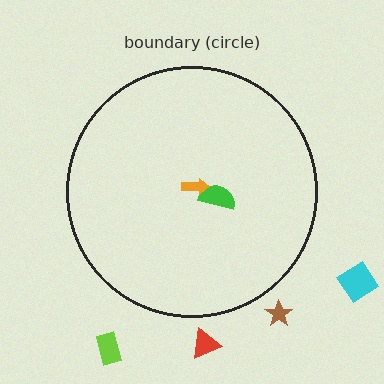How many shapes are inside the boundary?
2 inside, 4 outside.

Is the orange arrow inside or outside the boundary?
Inside.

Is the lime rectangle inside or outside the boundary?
Outside.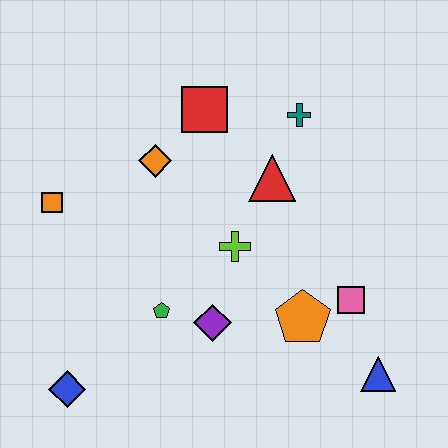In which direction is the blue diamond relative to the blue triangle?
The blue diamond is to the left of the blue triangle.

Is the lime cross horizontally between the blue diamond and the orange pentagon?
Yes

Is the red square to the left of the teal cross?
Yes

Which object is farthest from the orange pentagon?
The orange square is farthest from the orange pentagon.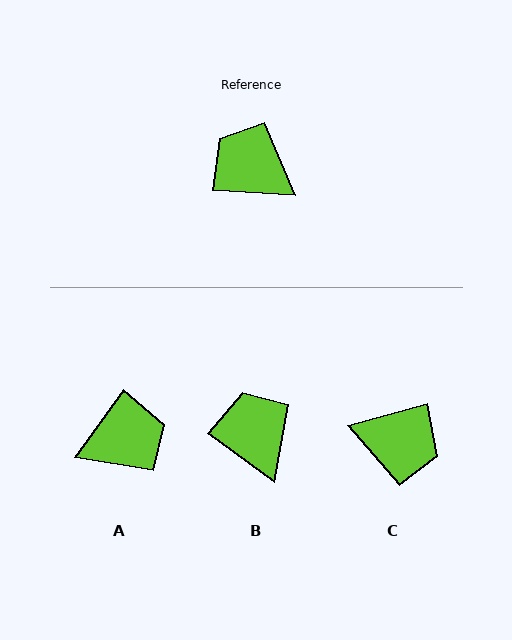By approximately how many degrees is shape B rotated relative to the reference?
Approximately 34 degrees clockwise.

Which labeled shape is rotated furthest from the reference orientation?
C, about 162 degrees away.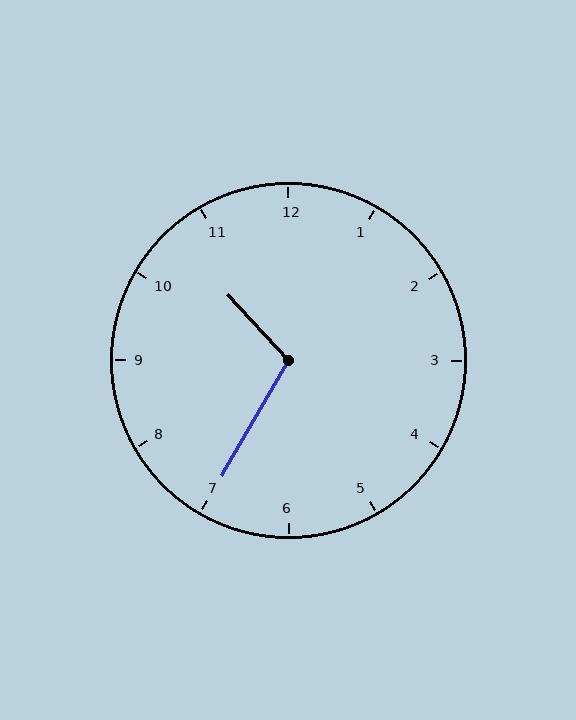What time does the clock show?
10:35.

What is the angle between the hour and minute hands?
Approximately 108 degrees.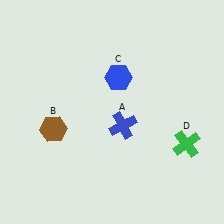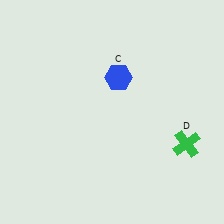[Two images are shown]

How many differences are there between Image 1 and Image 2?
There are 2 differences between the two images.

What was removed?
The blue cross (A), the brown hexagon (B) were removed in Image 2.